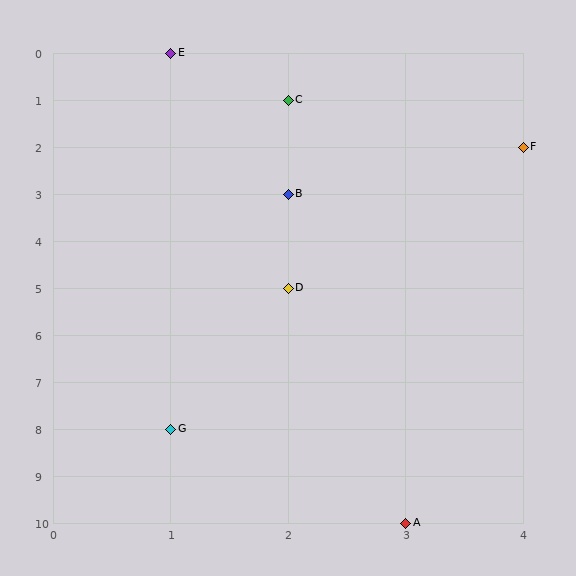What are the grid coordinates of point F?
Point F is at grid coordinates (4, 2).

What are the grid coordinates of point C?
Point C is at grid coordinates (2, 1).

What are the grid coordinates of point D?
Point D is at grid coordinates (2, 5).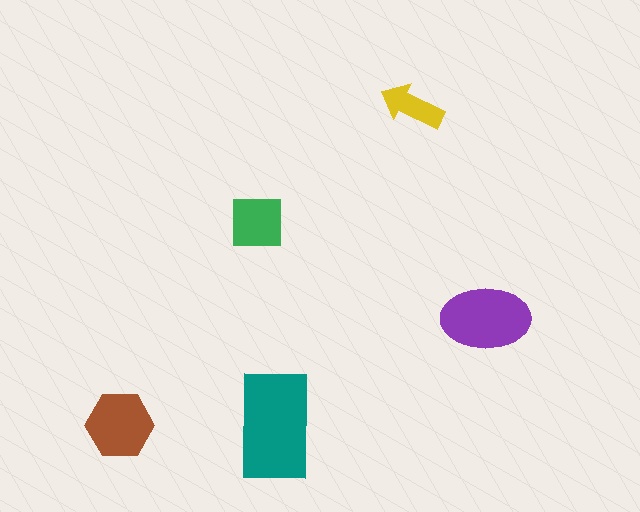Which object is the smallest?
The yellow arrow.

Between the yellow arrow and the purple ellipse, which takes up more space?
The purple ellipse.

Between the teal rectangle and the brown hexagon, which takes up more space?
The teal rectangle.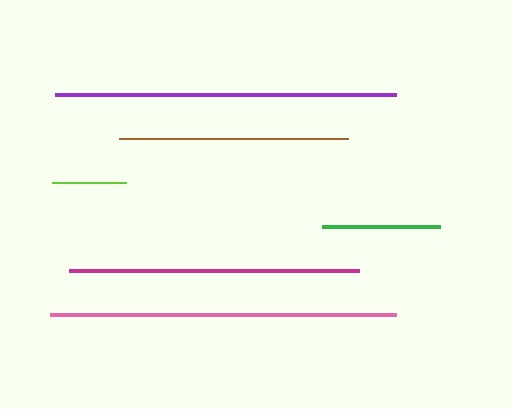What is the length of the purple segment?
The purple segment is approximately 341 pixels long.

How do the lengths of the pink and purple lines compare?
The pink and purple lines are approximately the same length.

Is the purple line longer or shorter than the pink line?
The pink line is longer than the purple line.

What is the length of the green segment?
The green segment is approximately 118 pixels long.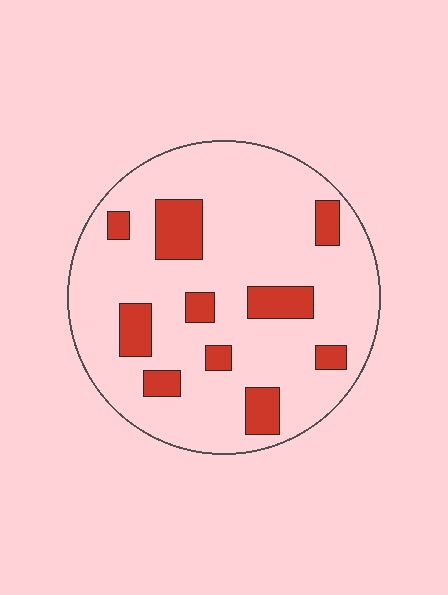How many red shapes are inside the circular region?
10.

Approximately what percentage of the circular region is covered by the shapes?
Approximately 20%.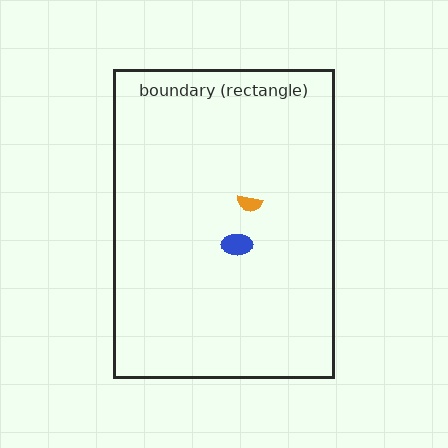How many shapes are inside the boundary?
2 inside, 0 outside.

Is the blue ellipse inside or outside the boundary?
Inside.